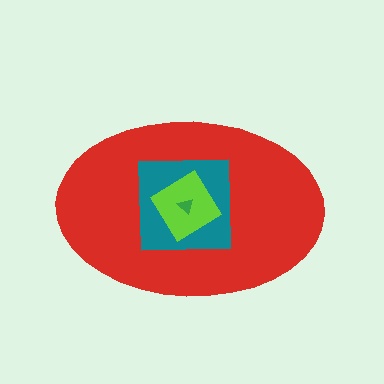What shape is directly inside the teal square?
The lime diamond.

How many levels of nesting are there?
4.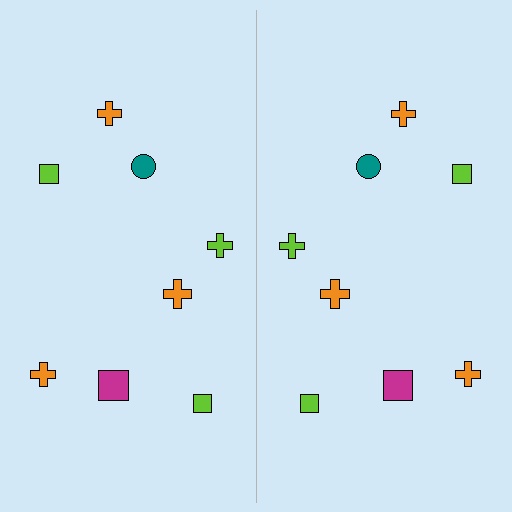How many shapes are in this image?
There are 16 shapes in this image.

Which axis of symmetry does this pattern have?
The pattern has a vertical axis of symmetry running through the center of the image.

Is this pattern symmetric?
Yes, this pattern has bilateral (reflection) symmetry.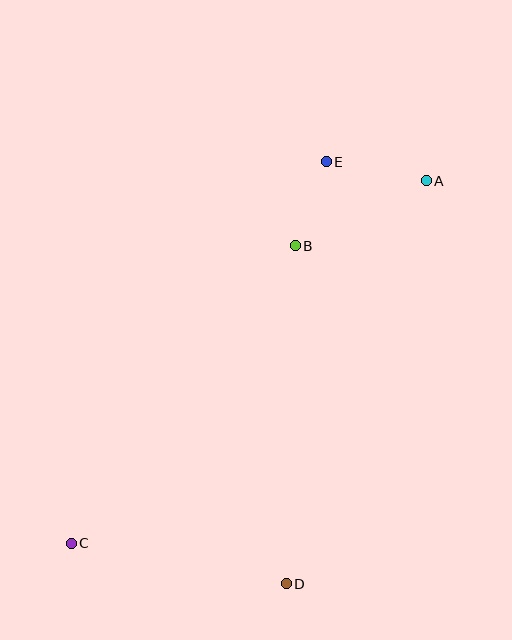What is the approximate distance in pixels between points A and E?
The distance between A and E is approximately 102 pixels.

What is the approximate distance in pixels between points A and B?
The distance between A and B is approximately 146 pixels.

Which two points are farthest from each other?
Points A and C are farthest from each other.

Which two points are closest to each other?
Points B and E are closest to each other.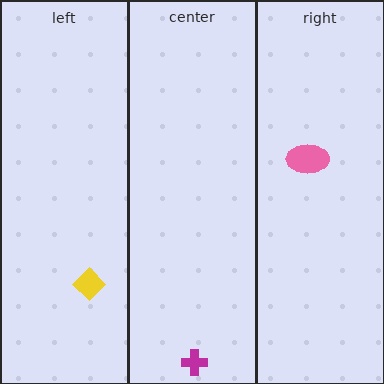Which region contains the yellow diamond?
The left region.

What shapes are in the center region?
The magenta cross.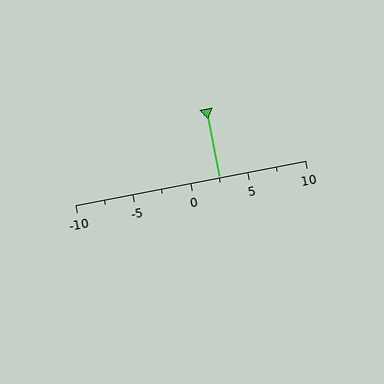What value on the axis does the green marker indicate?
The marker indicates approximately 2.5.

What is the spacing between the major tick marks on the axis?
The major ticks are spaced 5 apart.